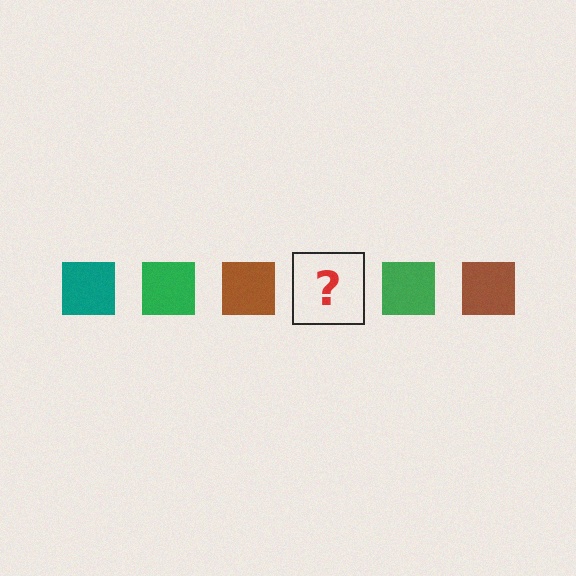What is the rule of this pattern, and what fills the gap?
The rule is that the pattern cycles through teal, green, brown squares. The gap should be filled with a teal square.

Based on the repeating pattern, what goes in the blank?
The blank should be a teal square.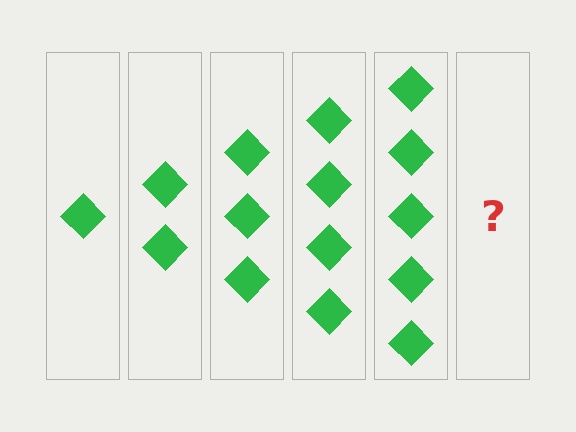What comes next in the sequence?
The next element should be 6 diamonds.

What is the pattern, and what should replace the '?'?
The pattern is that each step adds one more diamond. The '?' should be 6 diamonds.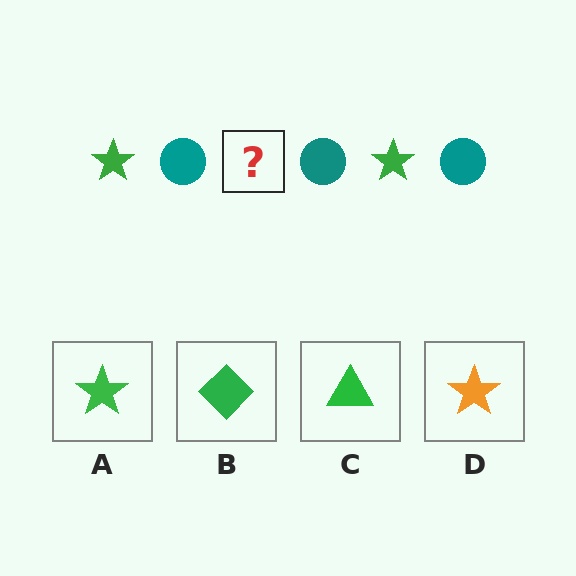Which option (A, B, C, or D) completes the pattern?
A.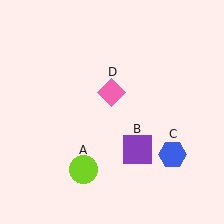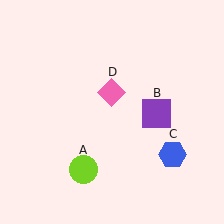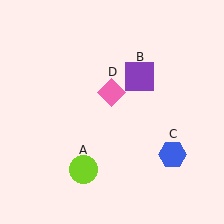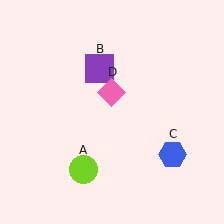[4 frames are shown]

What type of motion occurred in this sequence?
The purple square (object B) rotated counterclockwise around the center of the scene.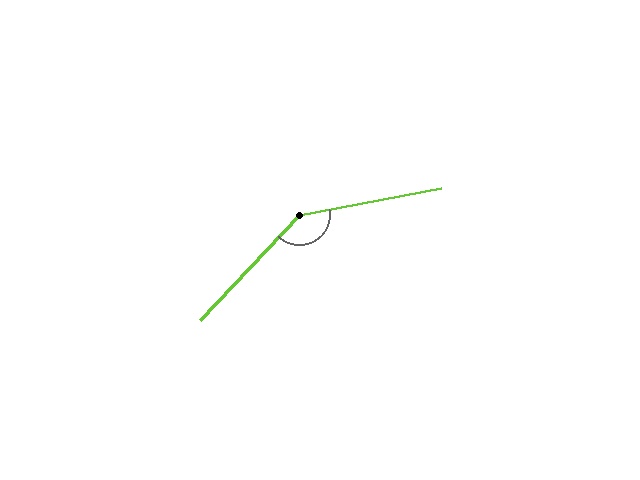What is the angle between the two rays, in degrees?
Approximately 144 degrees.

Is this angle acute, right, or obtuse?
It is obtuse.